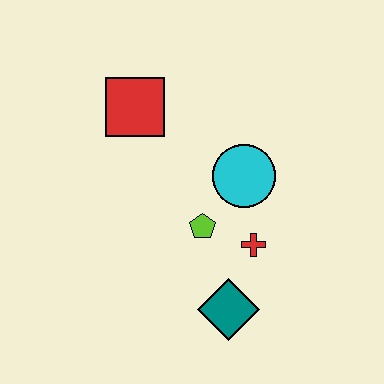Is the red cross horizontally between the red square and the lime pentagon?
No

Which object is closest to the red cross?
The lime pentagon is closest to the red cross.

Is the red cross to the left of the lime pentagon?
No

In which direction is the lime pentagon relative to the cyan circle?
The lime pentagon is below the cyan circle.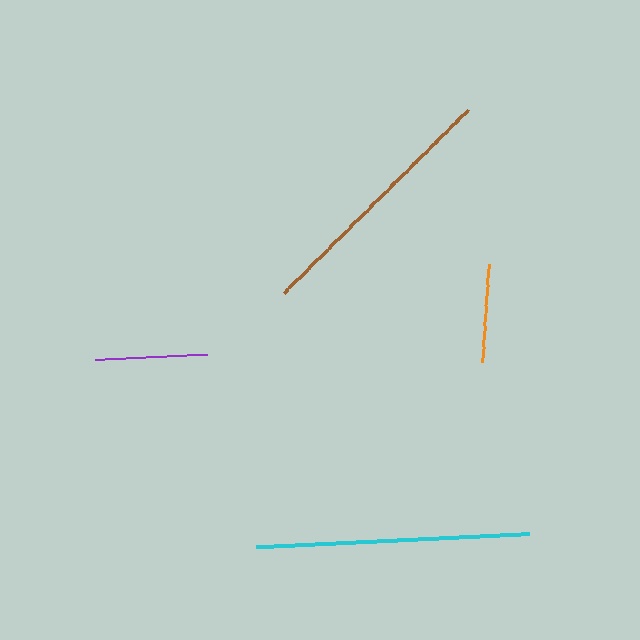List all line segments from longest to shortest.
From longest to shortest: cyan, brown, purple, orange.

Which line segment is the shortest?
The orange line is the shortest at approximately 99 pixels.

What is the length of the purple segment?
The purple segment is approximately 112 pixels long.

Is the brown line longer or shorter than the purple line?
The brown line is longer than the purple line.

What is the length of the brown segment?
The brown segment is approximately 260 pixels long.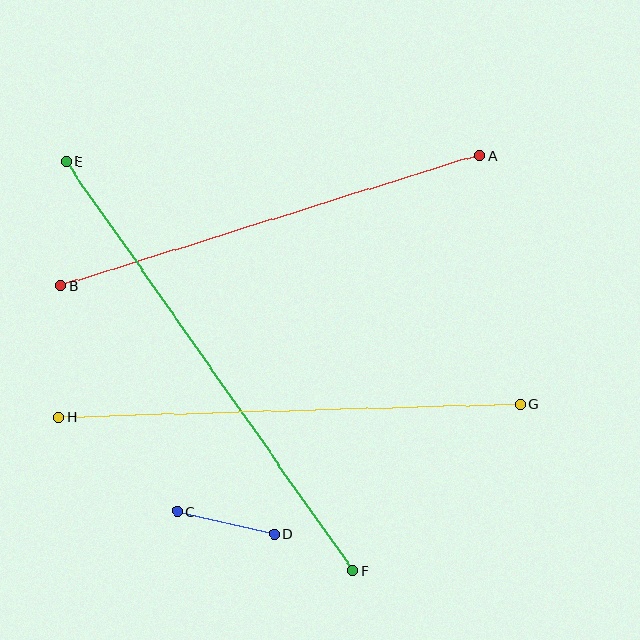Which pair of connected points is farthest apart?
Points E and F are farthest apart.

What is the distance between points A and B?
The distance is approximately 438 pixels.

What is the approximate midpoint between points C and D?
The midpoint is at approximately (226, 522) pixels.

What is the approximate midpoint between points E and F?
The midpoint is at approximately (210, 366) pixels.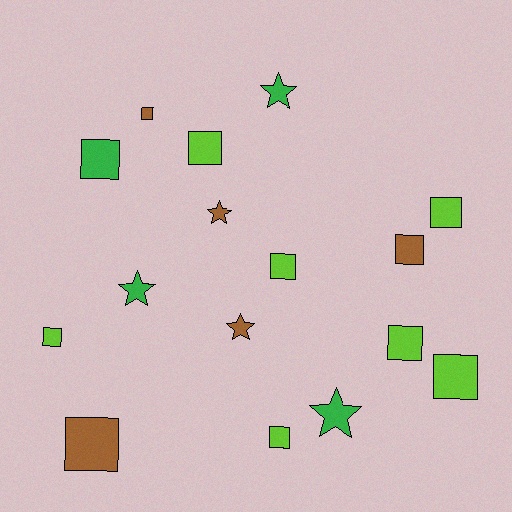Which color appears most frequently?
Lime, with 7 objects.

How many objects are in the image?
There are 16 objects.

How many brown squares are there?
There are 3 brown squares.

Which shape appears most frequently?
Square, with 11 objects.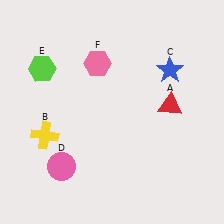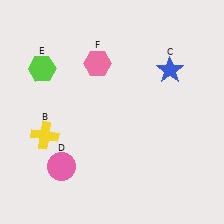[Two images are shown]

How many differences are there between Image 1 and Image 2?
There is 1 difference between the two images.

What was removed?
The red triangle (A) was removed in Image 2.